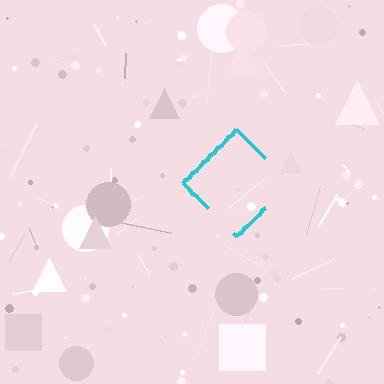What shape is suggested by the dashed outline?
The dashed outline suggests a diamond.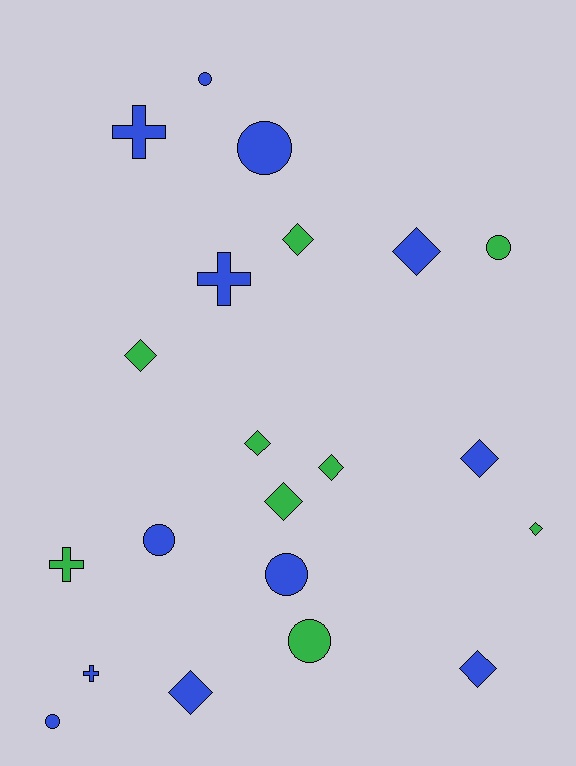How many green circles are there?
There are 2 green circles.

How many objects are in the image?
There are 21 objects.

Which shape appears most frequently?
Diamond, with 10 objects.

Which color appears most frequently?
Blue, with 12 objects.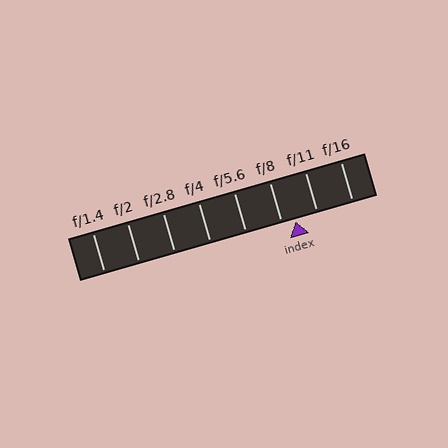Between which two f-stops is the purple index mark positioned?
The index mark is between f/8 and f/11.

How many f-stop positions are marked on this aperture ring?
There are 8 f-stop positions marked.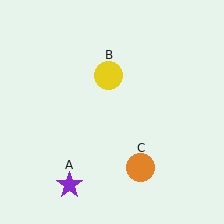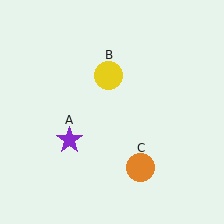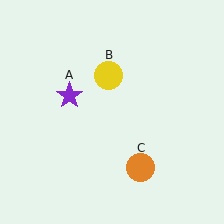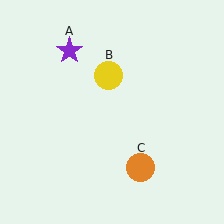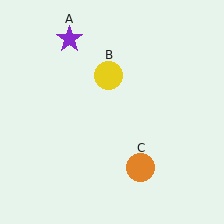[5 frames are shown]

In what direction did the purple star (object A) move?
The purple star (object A) moved up.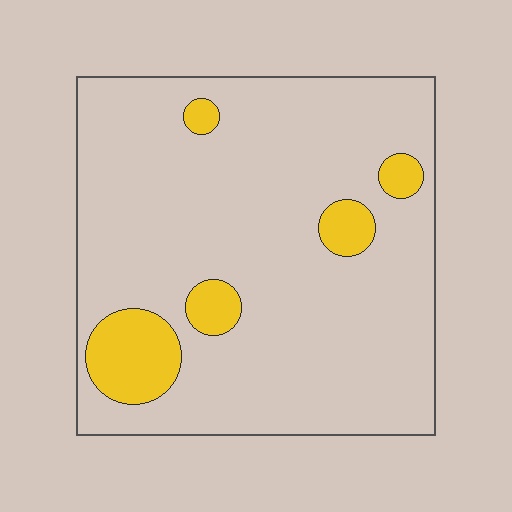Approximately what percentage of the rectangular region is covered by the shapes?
Approximately 10%.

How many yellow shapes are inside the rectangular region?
5.